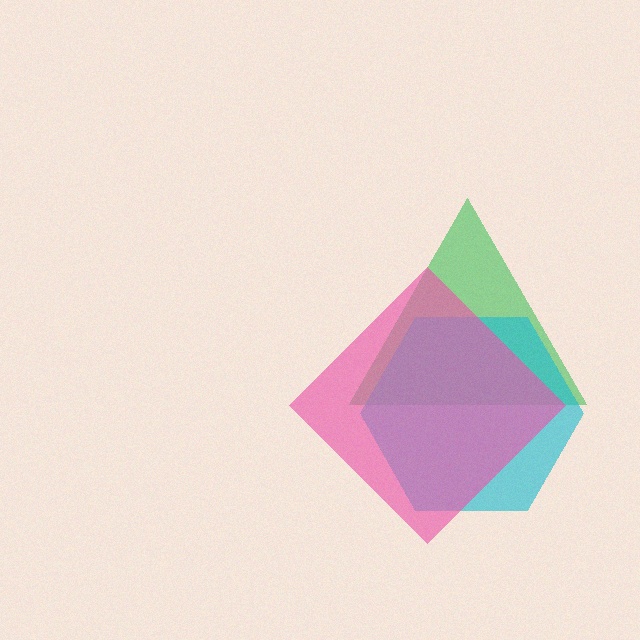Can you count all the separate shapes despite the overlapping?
Yes, there are 3 separate shapes.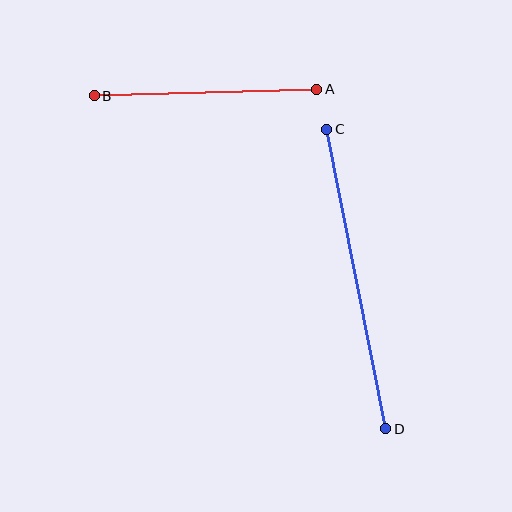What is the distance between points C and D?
The distance is approximately 305 pixels.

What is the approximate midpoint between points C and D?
The midpoint is at approximately (356, 279) pixels.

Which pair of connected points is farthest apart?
Points C and D are farthest apart.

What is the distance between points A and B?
The distance is approximately 223 pixels.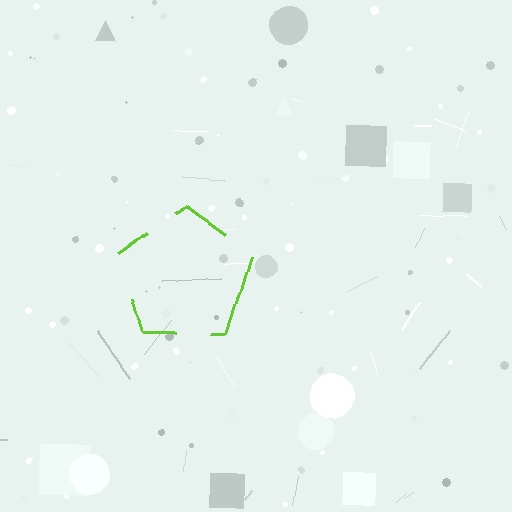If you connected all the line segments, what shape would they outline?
They would outline a pentagon.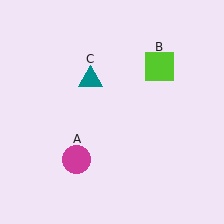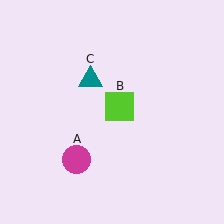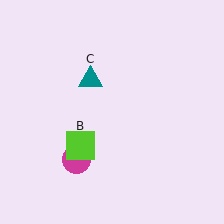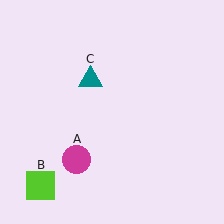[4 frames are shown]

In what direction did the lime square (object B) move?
The lime square (object B) moved down and to the left.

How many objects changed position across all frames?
1 object changed position: lime square (object B).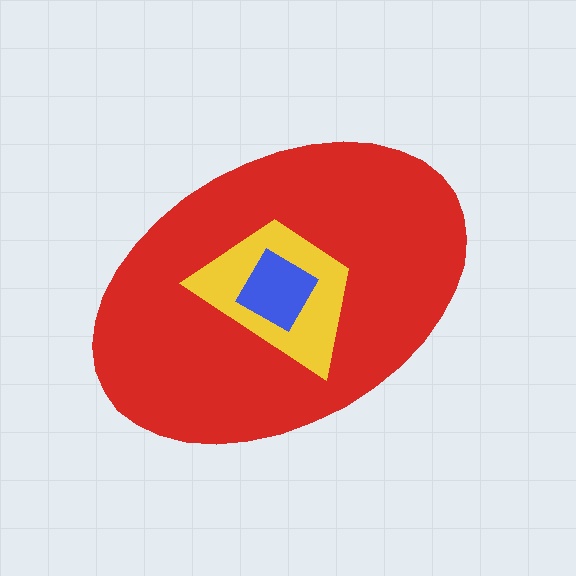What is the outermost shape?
The red ellipse.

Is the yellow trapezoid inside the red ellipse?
Yes.